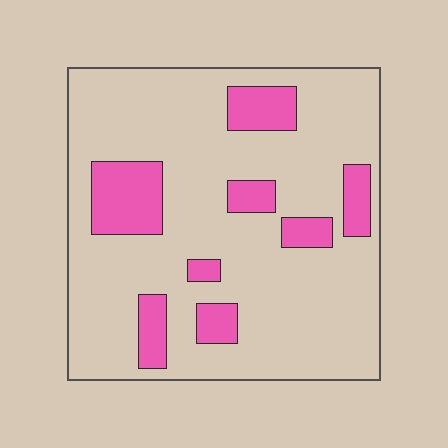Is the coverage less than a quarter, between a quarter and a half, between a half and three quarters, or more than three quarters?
Less than a quarter.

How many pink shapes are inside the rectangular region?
8.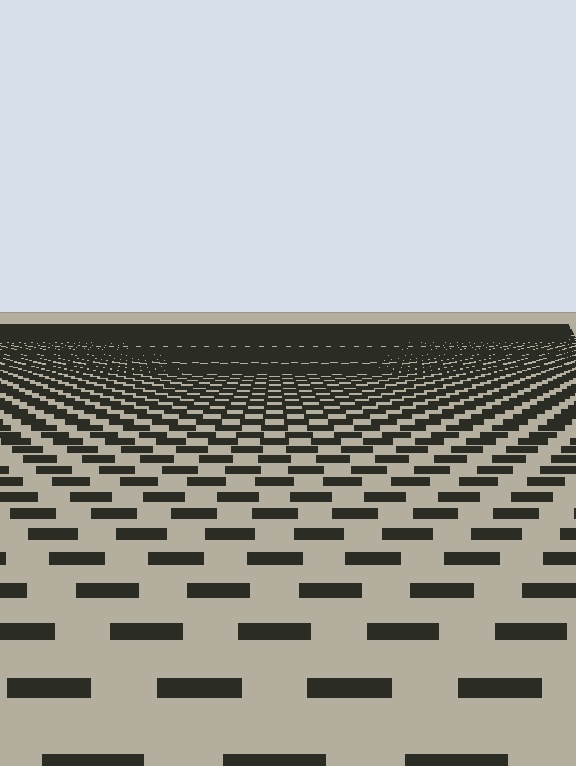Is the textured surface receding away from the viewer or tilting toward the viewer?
The surface is receding away from the viewer. Texture elements get smaller and denser toward the top.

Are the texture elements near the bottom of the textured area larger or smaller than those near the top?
Larger. Near the bottom, elements are closer to the viewer and appear at a bigger on-screen size.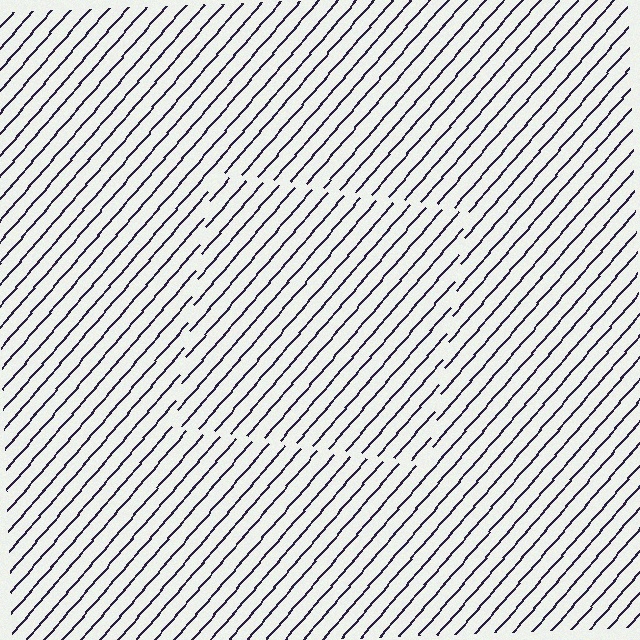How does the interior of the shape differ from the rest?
The interior of the shape contains the same grating, shifted by half a period — the contour is defined by the phase discontinuity where line-ends from the inner and outer gratings abut.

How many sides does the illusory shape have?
4 sides — the line-ends trace a square.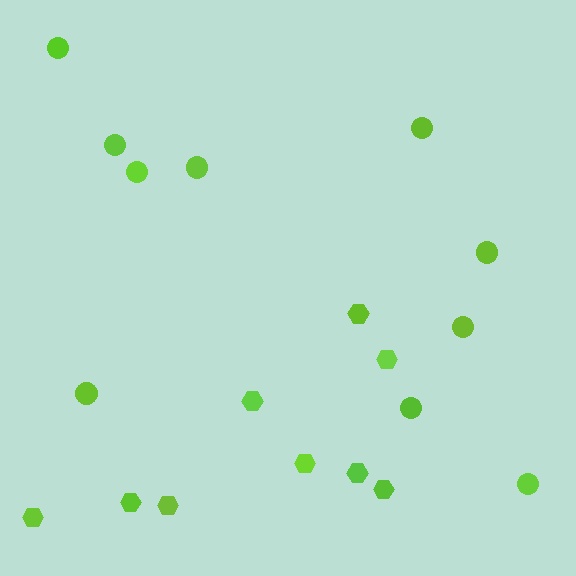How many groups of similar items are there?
There are 2 groups: one group of circles (10) and one group of hexagons (9).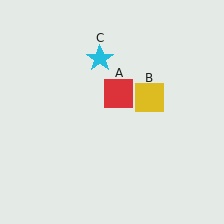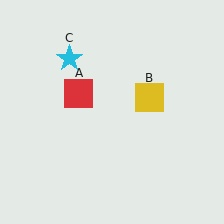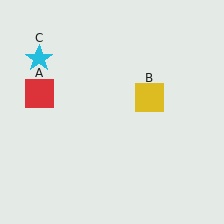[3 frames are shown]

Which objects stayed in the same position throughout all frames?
Yellow square (object B) remained stationary.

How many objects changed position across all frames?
2 objects changed position: red square (object A), cyan star (object C).